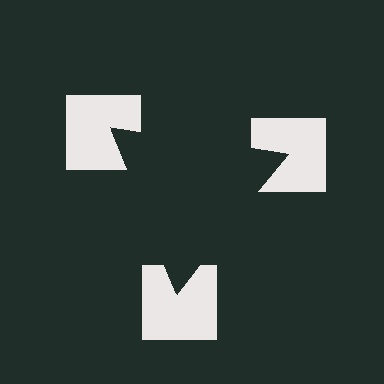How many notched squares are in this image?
There are 3 — one at each vertex of the illusory triangle.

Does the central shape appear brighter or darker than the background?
It typically appears slightly darker than the background, even though no actual brightness change is drawn.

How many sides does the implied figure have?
3 sides.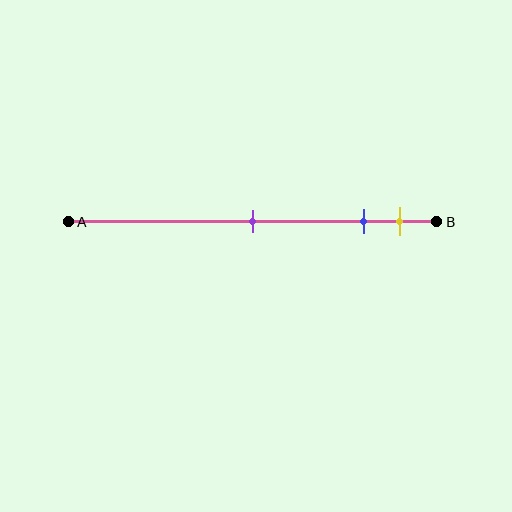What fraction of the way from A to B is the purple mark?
The purple mark is approximately 50% (0.5) of the way from A to B.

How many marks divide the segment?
There are 3 marks dividing the segment.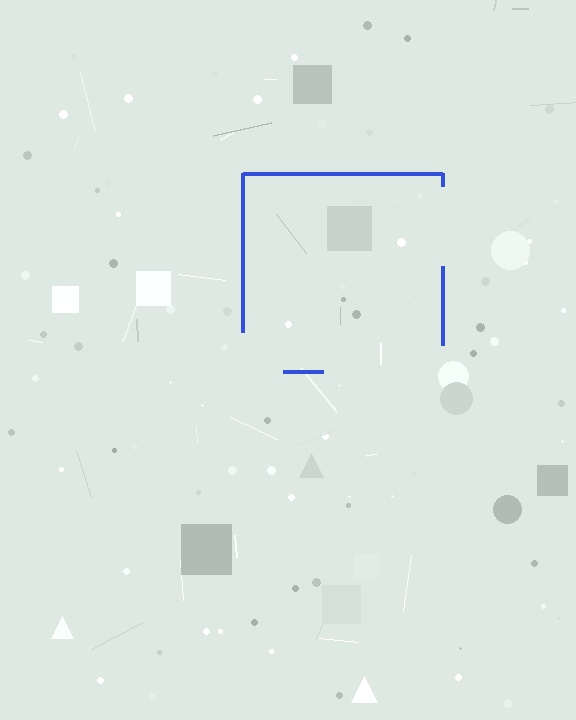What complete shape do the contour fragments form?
The contour fragments form a square.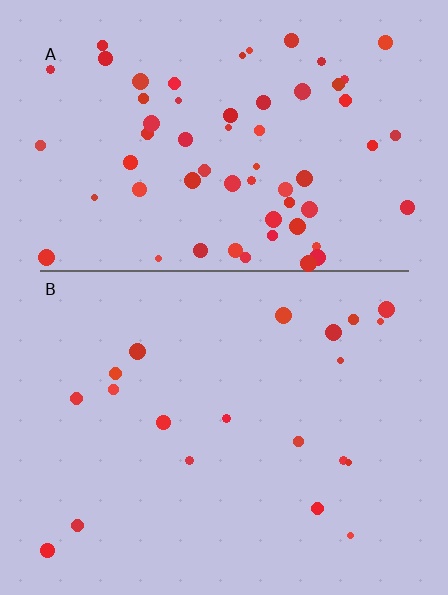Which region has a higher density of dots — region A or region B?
A (the top).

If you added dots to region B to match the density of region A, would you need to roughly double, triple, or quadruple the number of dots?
Approximately triple.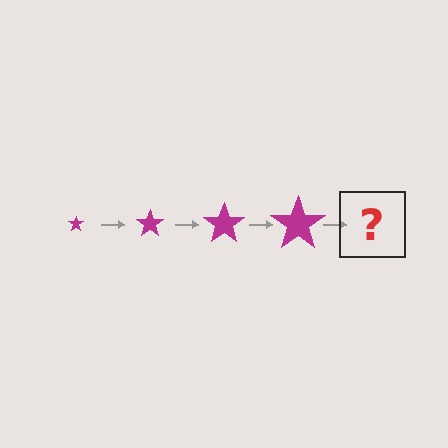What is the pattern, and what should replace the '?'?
The pattern is that the star gets progressively larger each step. The '?' should be a magenta star, larger than the previous one.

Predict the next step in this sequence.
The next step is a magenta star, larger than the previous one.